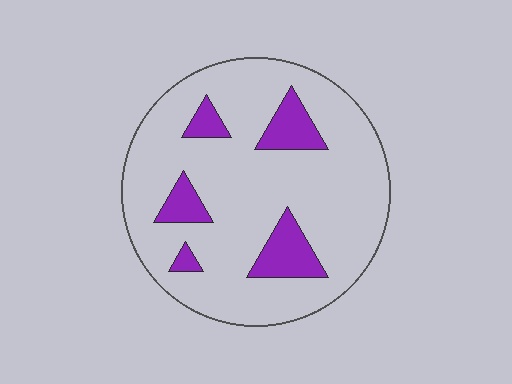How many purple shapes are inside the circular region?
5.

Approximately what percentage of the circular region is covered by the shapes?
Approximately 15%.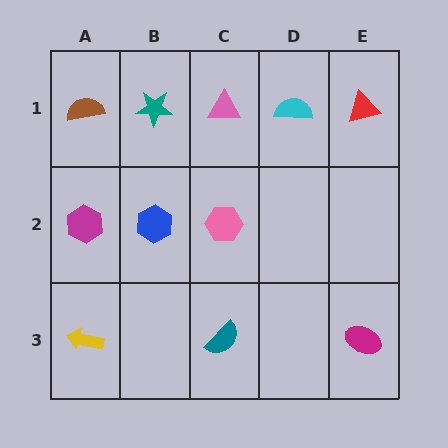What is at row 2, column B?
A blue hexagon.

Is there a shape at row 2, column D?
No, that cell is empty.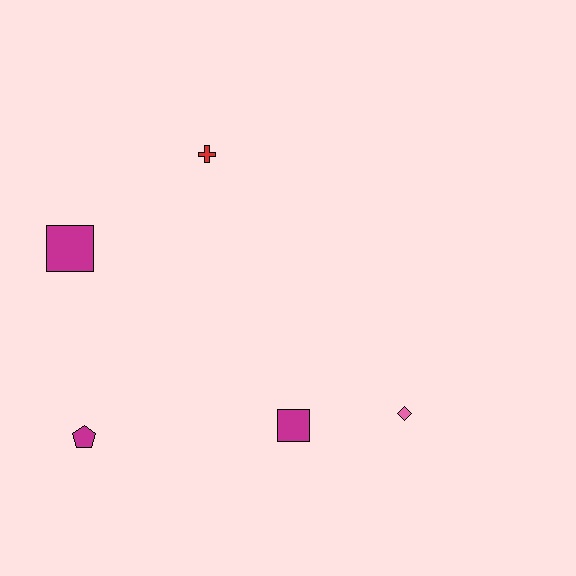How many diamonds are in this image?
There is 1 diamond.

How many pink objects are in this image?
There is 1 pink object.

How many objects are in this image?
There are 5 objects.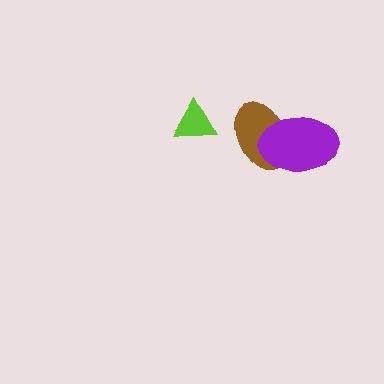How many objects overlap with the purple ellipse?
1 object overlaps with the purple ellipse.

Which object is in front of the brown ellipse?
The purple ellipse is in front of the brown ellipse.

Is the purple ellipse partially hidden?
No, no other shape covers it.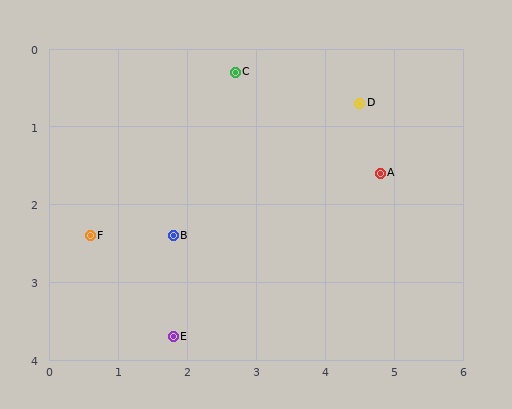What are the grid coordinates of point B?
Point B is at approximately (1.8, 2.4).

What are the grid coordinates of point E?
Point E is at approximately (1.8, 3.7).